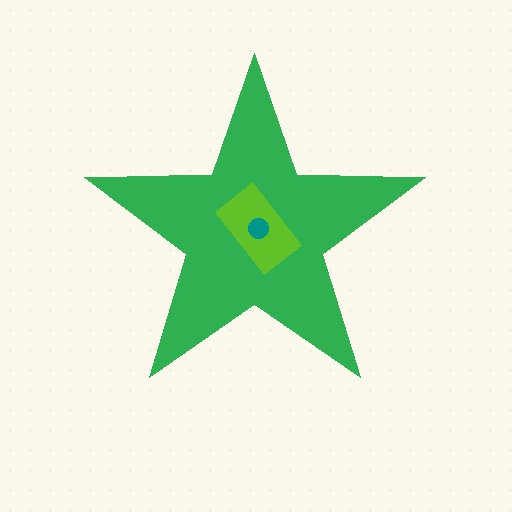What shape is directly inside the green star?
The lime rectangle.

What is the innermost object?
The teal circle.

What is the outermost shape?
The green star.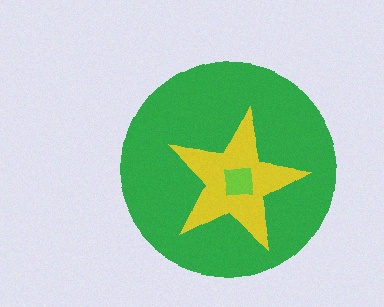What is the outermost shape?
The green circle.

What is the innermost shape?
The lime square.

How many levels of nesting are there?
3.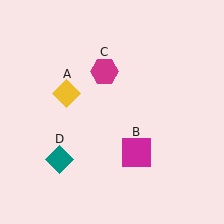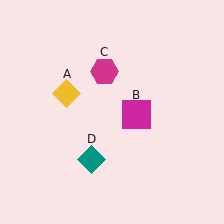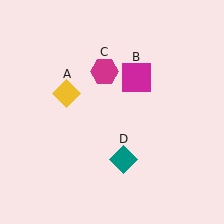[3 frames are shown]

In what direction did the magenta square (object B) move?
The magenta square (object B) moved up.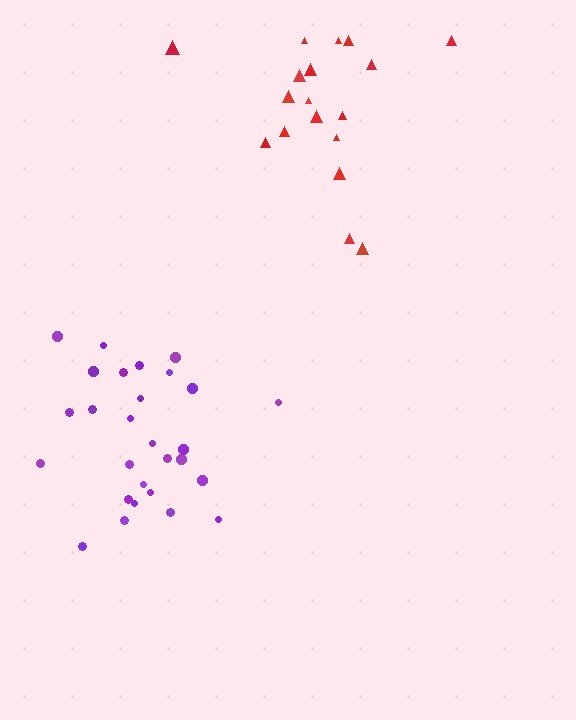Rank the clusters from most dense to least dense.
purple, red.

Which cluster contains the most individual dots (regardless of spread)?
Purple (28).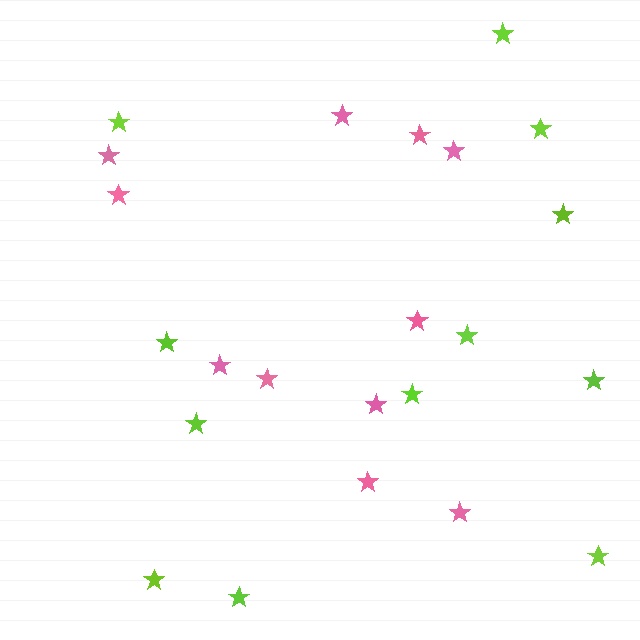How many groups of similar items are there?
There are 2 groups: one group of pink stars (11) and one group of lime stars (12).